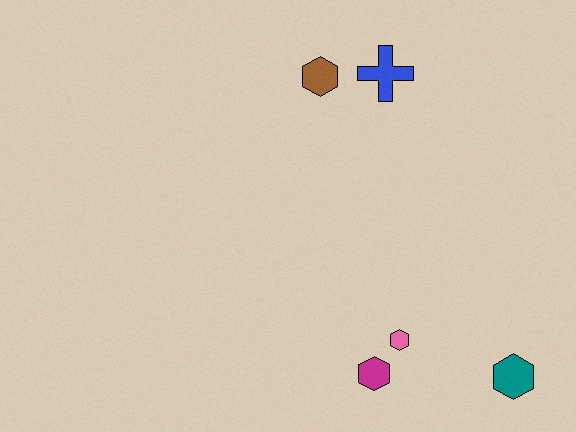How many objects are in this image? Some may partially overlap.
There are 5 objects.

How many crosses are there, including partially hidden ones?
There is 1 cross.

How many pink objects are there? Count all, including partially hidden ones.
There is 1 pink object.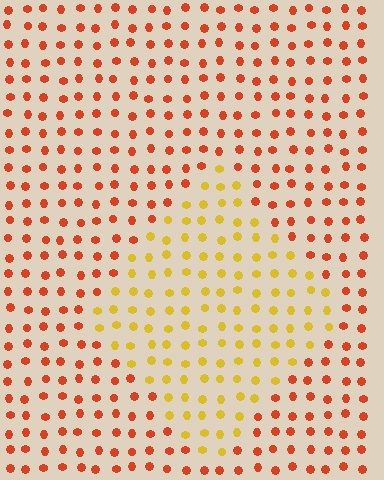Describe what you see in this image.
The image is filled with small red elements in a uniform arrangement. A diamond-shaped region is visible where the elements are tinted to a slightly different hue, forming a subtle color boundary.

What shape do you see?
I see a diamond.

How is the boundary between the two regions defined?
The boundary is defined purely by a slight shift in hue (about 42 degrees). Spacing, size, and orientation are identical on both sides.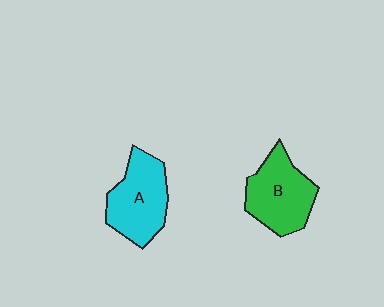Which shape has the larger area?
Shape B (green).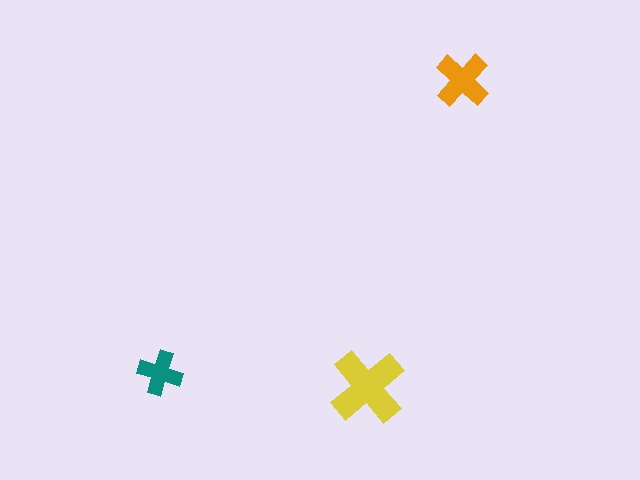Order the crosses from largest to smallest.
the yellow one, the orange one, the teal one.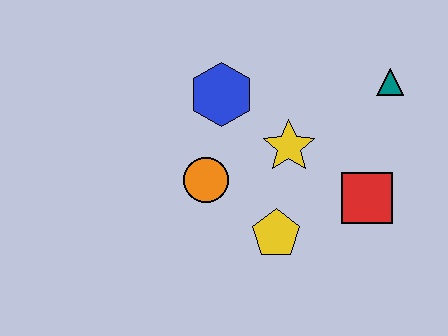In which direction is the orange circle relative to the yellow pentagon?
The orange circle is to the left of the yellow pentagon.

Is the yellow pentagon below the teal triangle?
Yes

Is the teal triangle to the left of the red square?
No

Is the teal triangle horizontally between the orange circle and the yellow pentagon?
No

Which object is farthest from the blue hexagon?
The red square is farthest from the blue hexagon.